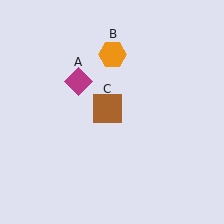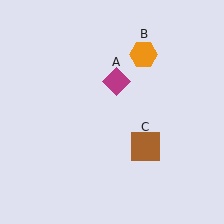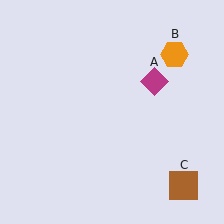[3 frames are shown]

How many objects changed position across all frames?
3 objects changed position: magenta diamond (object A), orange hexagon (object B), brown square (object C).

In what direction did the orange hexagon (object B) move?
The orange hexagon (object B) moved right.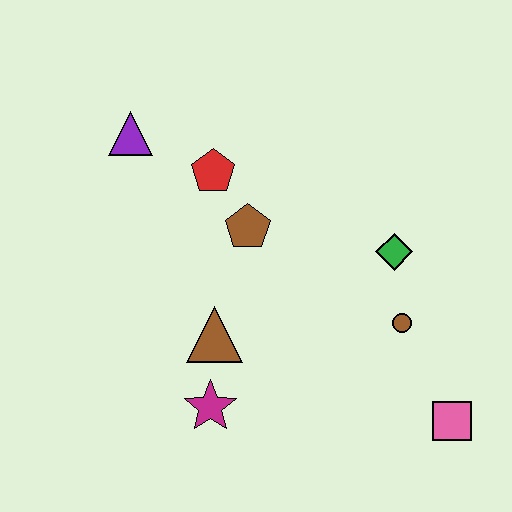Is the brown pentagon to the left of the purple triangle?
No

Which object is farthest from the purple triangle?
The pink square is farthest from the purple triangle.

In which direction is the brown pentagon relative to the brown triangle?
The brown pentagon is above the brown triangle.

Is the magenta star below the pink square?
No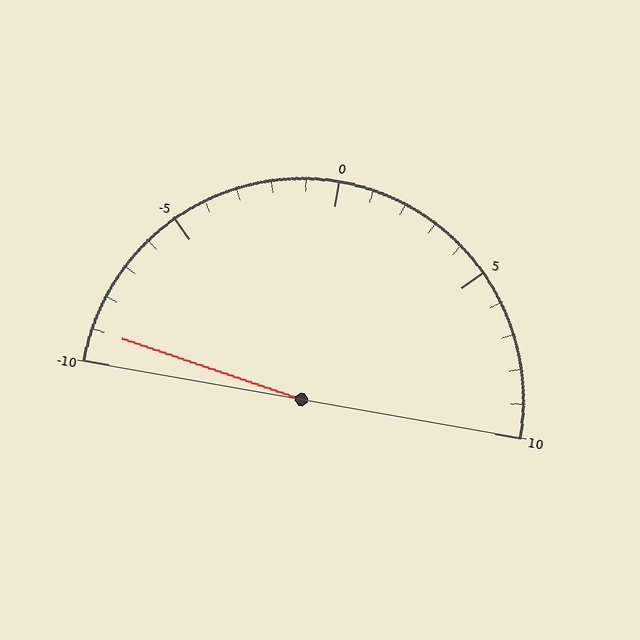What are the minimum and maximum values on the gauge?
The gauge ranges from -10 to 10.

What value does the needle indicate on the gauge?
The needle indicates approximately -9.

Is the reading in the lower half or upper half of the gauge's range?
The reading is in the lower half of the range (-10 to 10).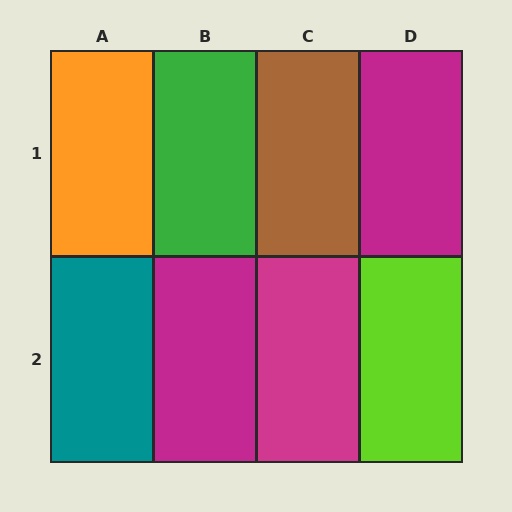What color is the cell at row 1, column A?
Orange.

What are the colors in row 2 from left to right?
Teal, magenta, magenta, lime.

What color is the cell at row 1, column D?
Magenta.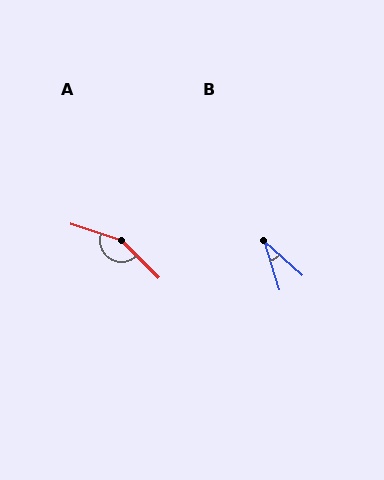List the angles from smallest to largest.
B (31°), A (153°).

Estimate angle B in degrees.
Approximately 31 degrees.